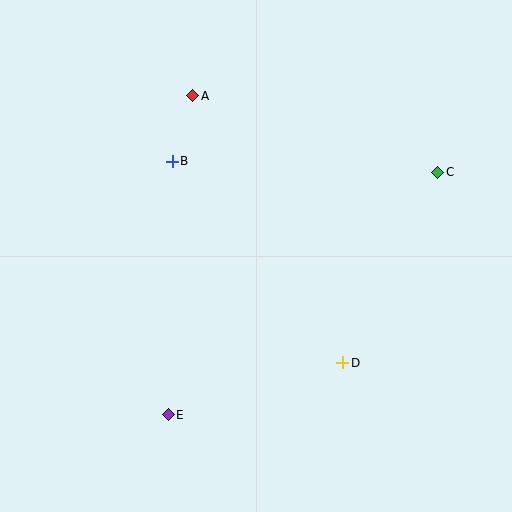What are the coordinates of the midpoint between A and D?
The midpoint between A and D is at (268, 229).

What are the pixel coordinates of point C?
Point C is at (438, 172).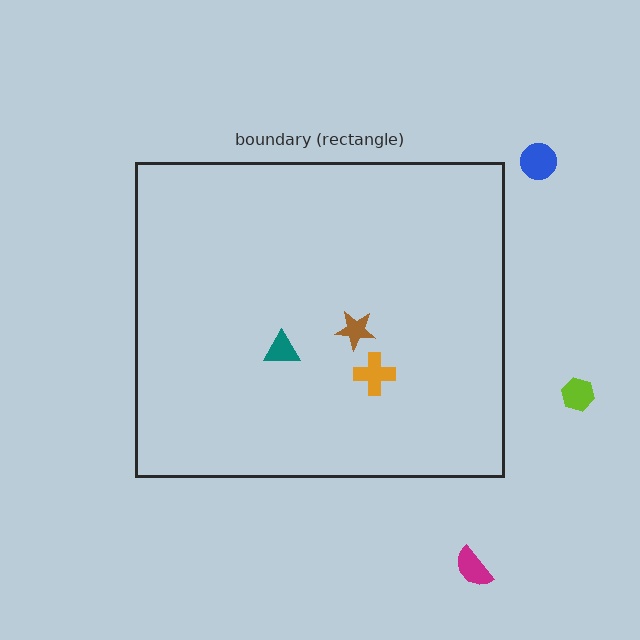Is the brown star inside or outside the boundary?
Inside.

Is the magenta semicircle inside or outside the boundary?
Outside.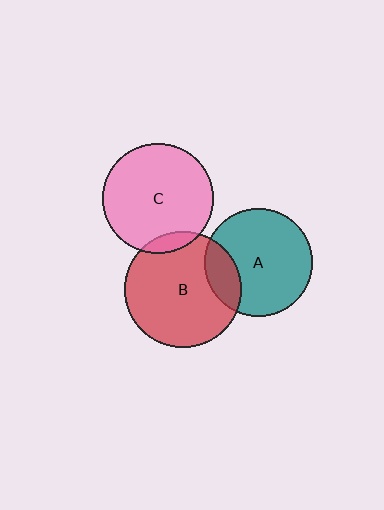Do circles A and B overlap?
Yes.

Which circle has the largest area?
Circle B (red).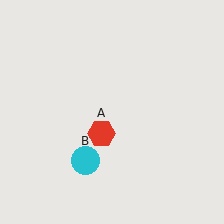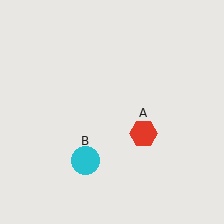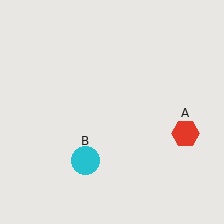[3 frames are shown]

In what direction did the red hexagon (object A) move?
The red hexagon (object A) moved right.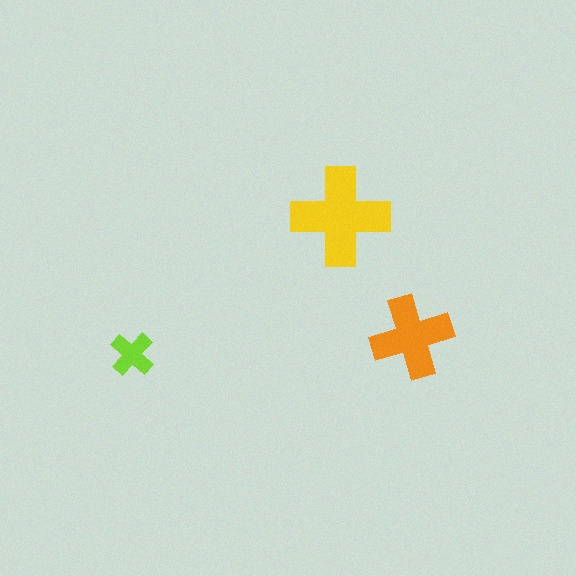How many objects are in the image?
There are 3 objects in the image.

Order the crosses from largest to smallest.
the yellow one, the orange one, the lime one.